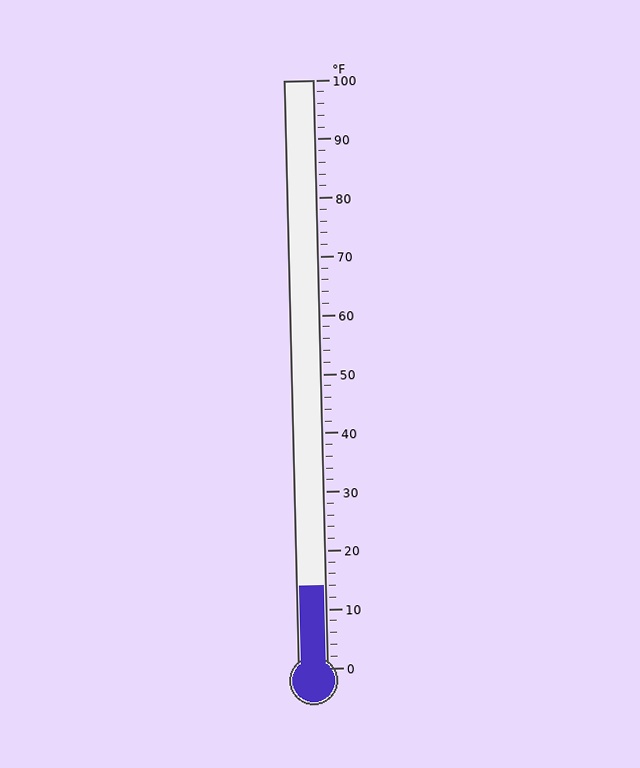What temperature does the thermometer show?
The thermometer shows approximately 14°F.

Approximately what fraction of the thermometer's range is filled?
The thermometer is filled to approximately 15% of its range.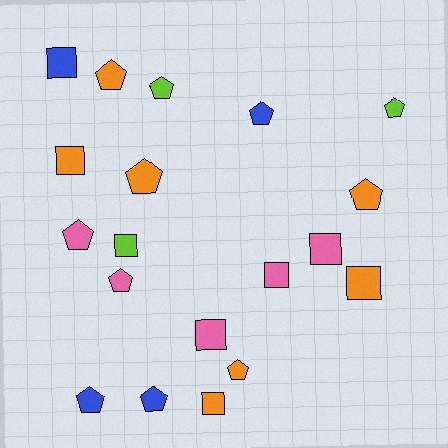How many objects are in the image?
There are 19 objects.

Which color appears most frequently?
Orange, with 7 objects.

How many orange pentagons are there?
There are 4 orange pentagons.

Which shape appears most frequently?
Pentagon, with 11 objects.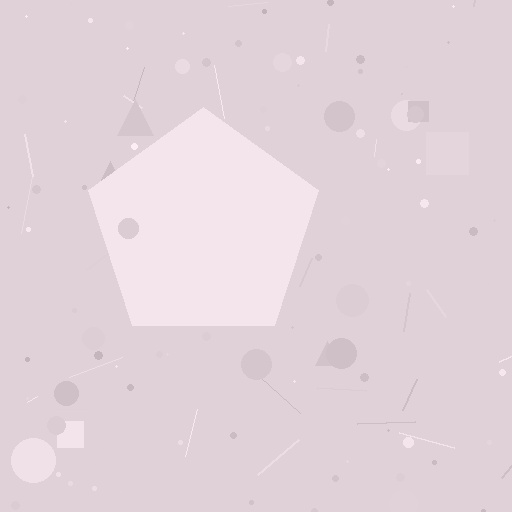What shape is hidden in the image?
A pentagon is hidden in the image.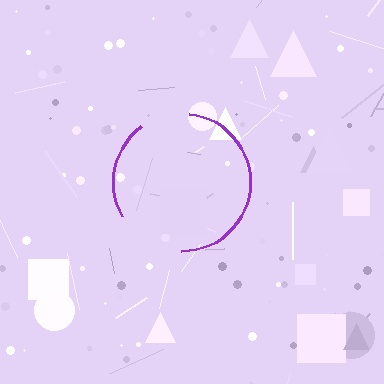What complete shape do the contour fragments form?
The contour fragments form a circle.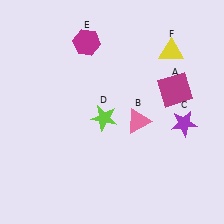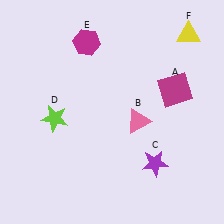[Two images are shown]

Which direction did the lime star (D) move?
The lime star (D) moved left.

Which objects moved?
The objects that moved are: the purple star (C), the lime star (D), the yellow triangle (F).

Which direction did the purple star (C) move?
The purple star (C) moved down.